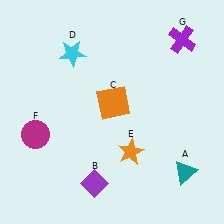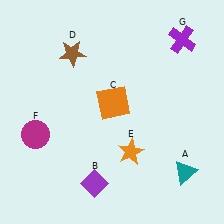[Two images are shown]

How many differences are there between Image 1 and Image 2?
There is 1 difference between the two images.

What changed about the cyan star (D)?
In Image 1, D is cyan. In Image 2, it changed to brown.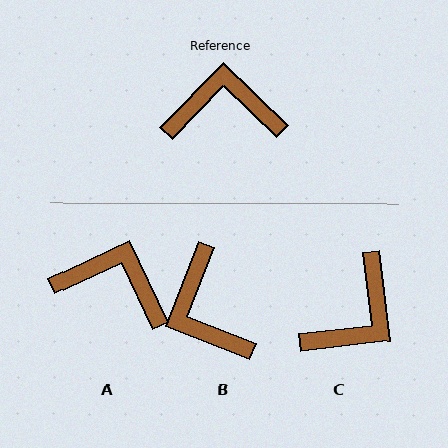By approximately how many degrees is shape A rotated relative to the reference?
Approximately 20 degrees clockwise.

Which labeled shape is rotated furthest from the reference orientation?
C, about 129 degrees away.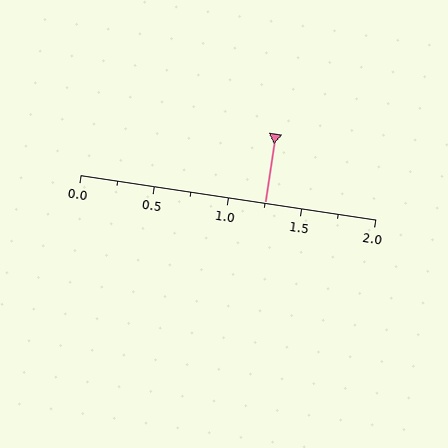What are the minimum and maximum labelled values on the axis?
The axis runs from 0.0 to 2.0.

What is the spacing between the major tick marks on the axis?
The major ticks are spaced 0.5 apart.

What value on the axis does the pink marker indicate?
The marker indicates approximately 1.25.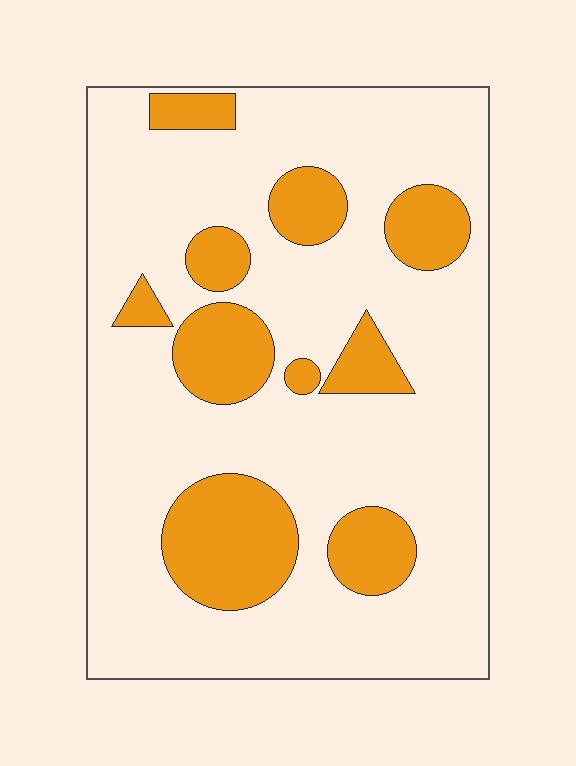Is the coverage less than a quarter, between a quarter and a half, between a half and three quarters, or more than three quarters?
Less than a quarter.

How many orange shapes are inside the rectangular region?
10.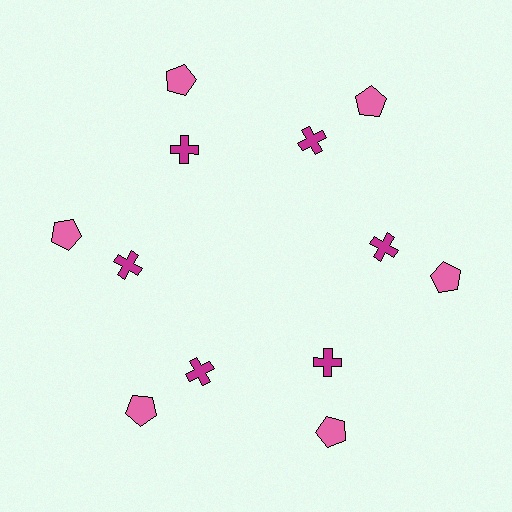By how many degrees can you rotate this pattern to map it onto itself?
The pattern maps onto itself every 60 degrees of rotation.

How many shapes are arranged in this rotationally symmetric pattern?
There are 12 shapes, arranged in 6 groups of 2.